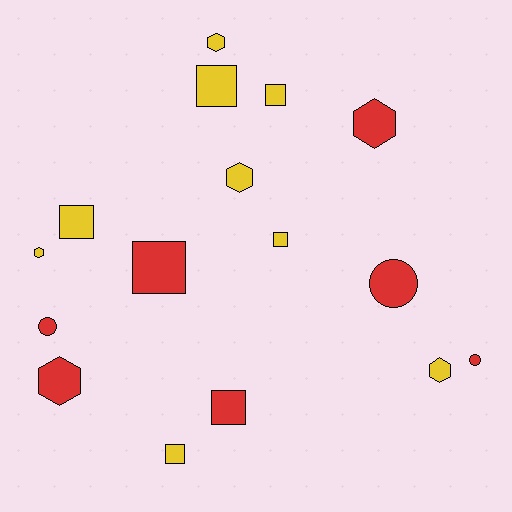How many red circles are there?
There are 3 red circles.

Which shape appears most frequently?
Square, with 7 objects.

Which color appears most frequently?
Yellow, with 9 objects.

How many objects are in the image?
There are 16 objects.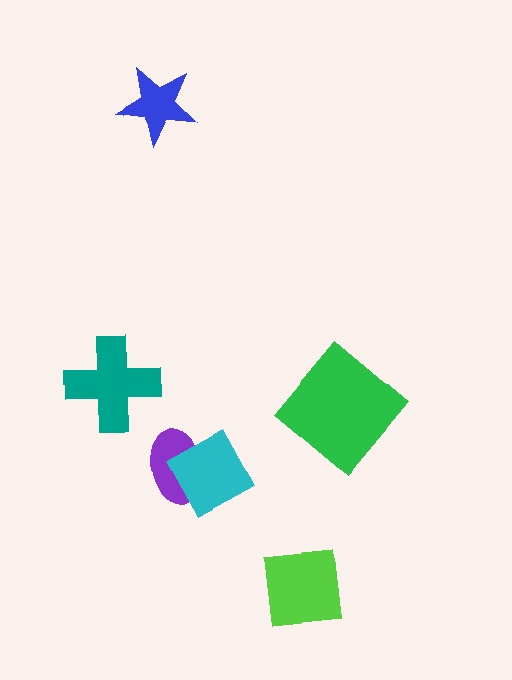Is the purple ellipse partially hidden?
Yes, it is partially covered by another shape.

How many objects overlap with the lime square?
0 objects overlap with the lime square.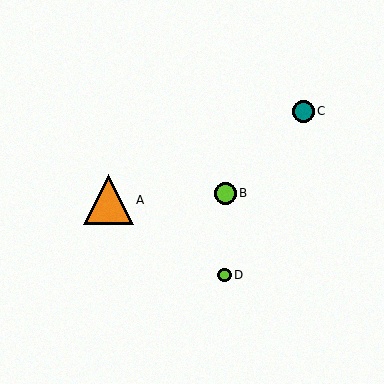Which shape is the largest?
The orange triangle (labeled A) is the largest.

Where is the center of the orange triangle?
The center of the orange triangle is at (108, 200).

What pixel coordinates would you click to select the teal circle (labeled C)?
Click at (303, 111) to select the teal circle C.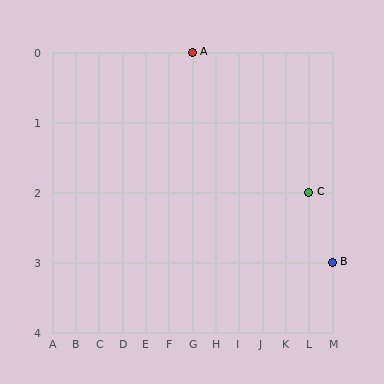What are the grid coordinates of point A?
Point A is at grid coordinates (G, 0).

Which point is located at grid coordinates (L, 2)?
Point C is at (L, 2).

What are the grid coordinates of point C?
Point C is at grid coordinates (L, 2).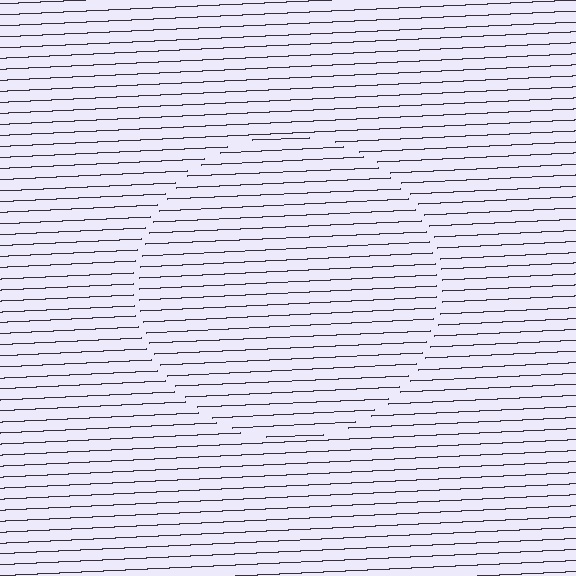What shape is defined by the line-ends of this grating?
An illusory circle. The interior of the shape contains the same grating, shifted by half a period — the contour is defined by the phase discontinuity where line-ends from the inner and outer gratings abut.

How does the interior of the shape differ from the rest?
The interior of the shape contains the same grating, shifted by half a period — the contour is defined by the phase discontinuity where line-ends from the inner and outer gratings abut.